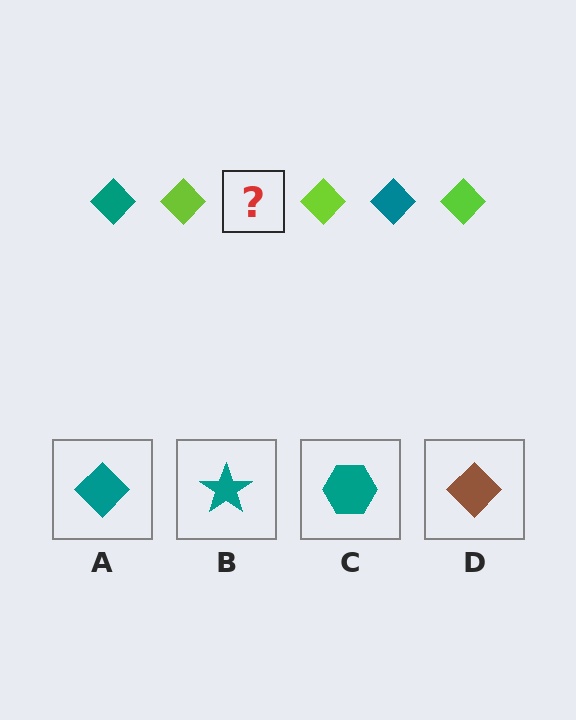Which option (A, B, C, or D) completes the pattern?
A.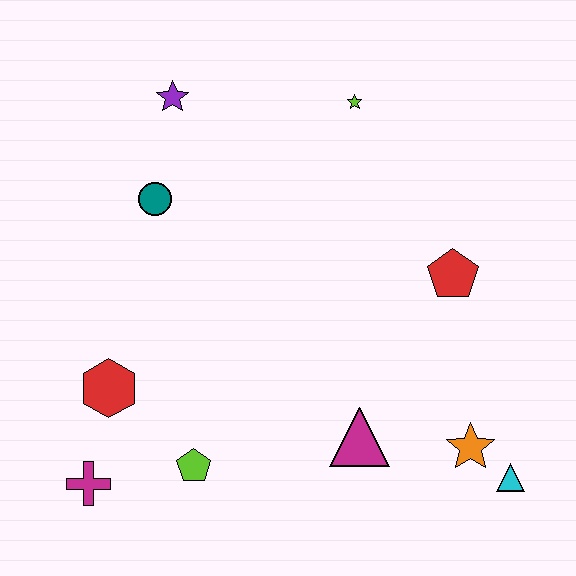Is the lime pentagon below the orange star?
Yes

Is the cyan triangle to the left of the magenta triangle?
No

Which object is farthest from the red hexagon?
The cyan triangle is farthest from the red hexagon.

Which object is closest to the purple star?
The teal circle is closest to the purple star.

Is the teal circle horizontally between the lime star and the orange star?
No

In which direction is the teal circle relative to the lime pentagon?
The teal circle is above the lime pentagon.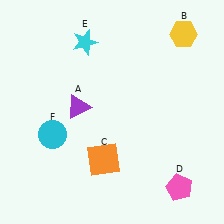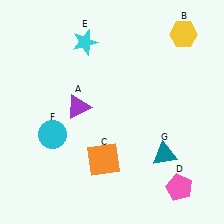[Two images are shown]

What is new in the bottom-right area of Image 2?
A teal triangle (G) was added in the bottom-right area of Image 2.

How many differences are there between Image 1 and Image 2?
There is 1 difference between the two images.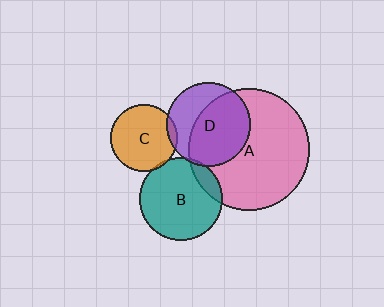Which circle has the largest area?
Circle A (pink).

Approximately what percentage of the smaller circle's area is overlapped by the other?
Approximately 15%.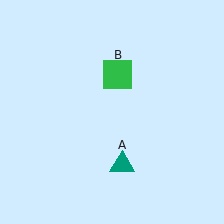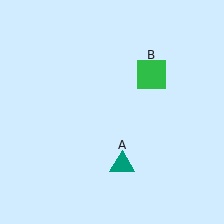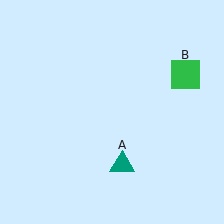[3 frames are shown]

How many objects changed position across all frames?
1 object changed position: green square (object B).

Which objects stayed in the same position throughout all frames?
Teal triangle (object A) remained stationary.